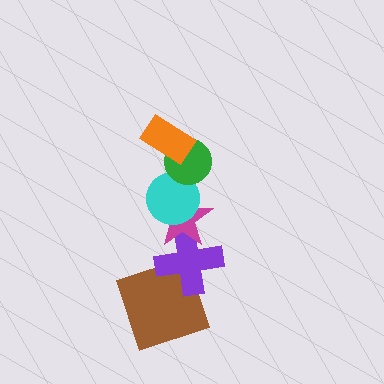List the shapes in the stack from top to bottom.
From top to bottom: the orange rectangle, the green circle, the cyan circle, the magenta star, the purple cross, the brown square.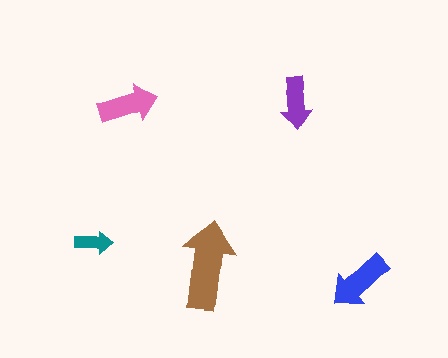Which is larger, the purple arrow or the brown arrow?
The brown one.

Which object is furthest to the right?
The blue arrow is rightmost.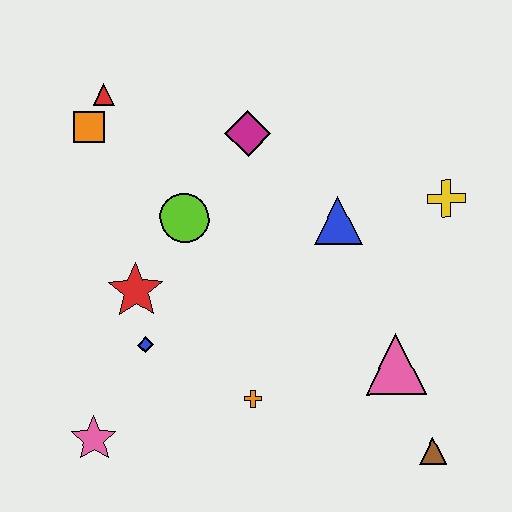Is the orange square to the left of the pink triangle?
Yes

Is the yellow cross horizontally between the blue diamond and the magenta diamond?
No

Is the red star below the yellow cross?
Yes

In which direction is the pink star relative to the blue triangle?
The pink star is to the left of the blue triangle.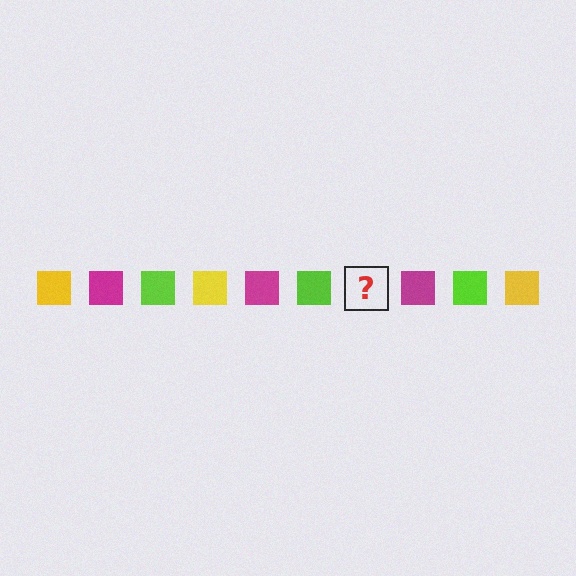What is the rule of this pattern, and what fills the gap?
The rule is that the pattern cycles through yellow, magenta, lime squares. The gap should be filled with a yellow square.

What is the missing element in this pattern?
The missing element is a yellow square.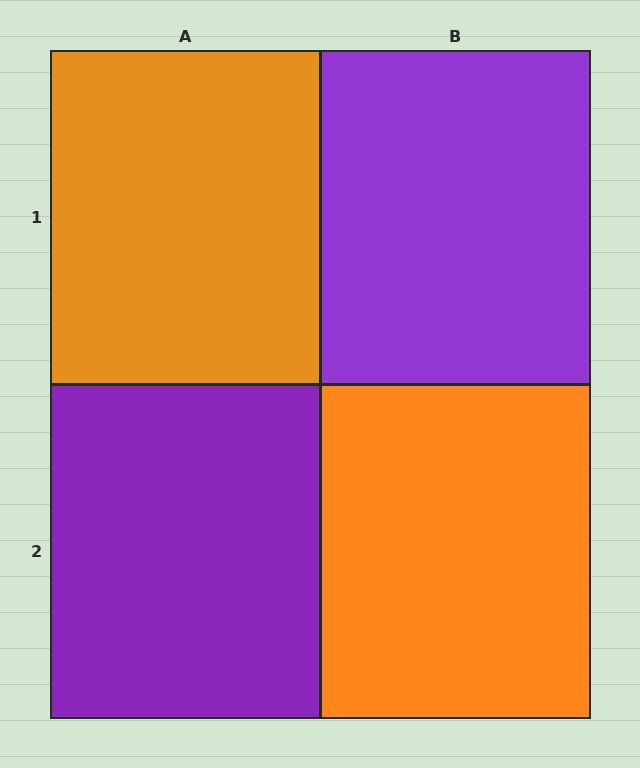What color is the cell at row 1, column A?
Orange.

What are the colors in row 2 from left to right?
Purple, orange.